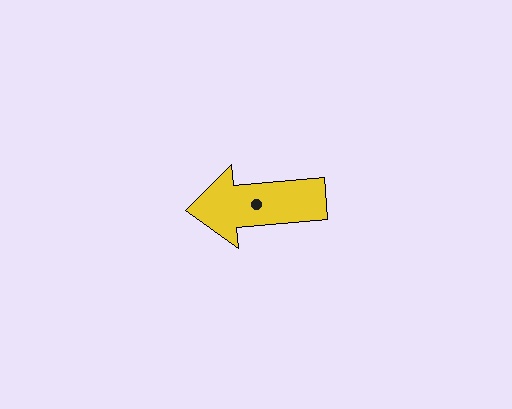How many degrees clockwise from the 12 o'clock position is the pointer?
Approximately 265 degrees.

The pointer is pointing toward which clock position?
Roughly 9 o'clock.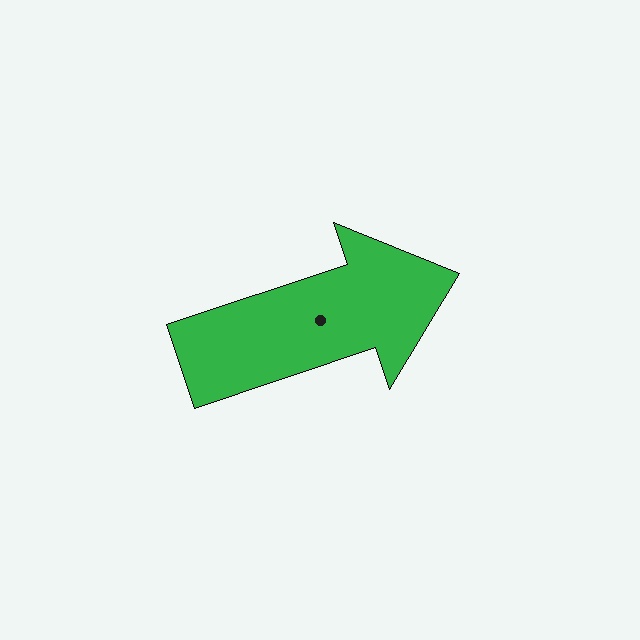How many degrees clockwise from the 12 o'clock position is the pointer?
Approximately 72 degrees.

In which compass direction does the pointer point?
East.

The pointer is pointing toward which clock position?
Roughly 2 o'clock.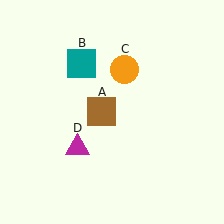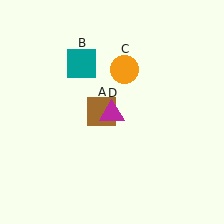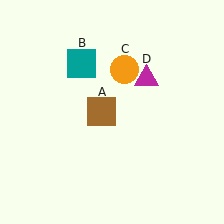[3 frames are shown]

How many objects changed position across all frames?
1 object changed position: magenta triangle (object D).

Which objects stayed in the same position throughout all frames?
Brown square (object A) and teal square (object B) and orange circle (object C) remained stationary.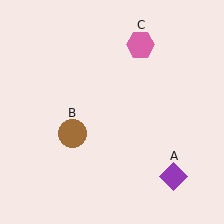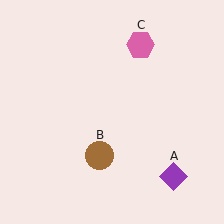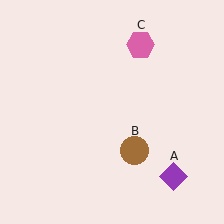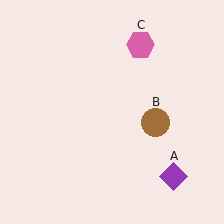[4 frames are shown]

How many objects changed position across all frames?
1 object changed position: brown circle (object B).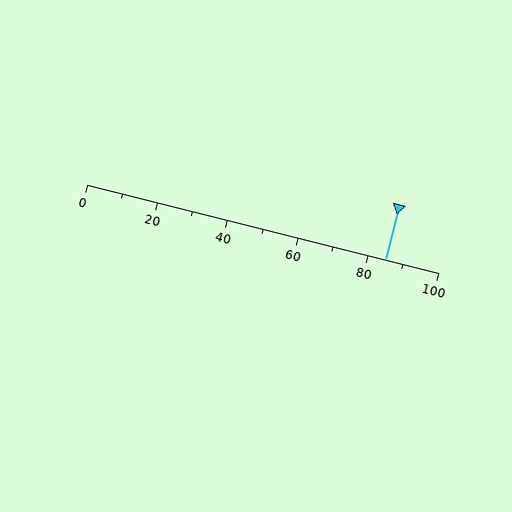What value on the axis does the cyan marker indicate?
The marker indicates approximately 85.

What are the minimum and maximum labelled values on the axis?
The axis runs from 0 to 100.